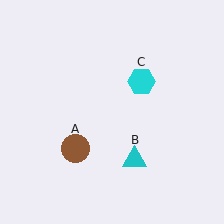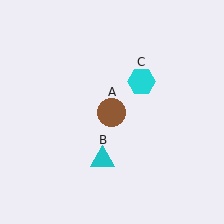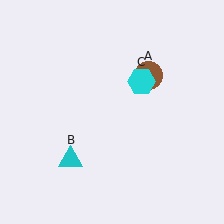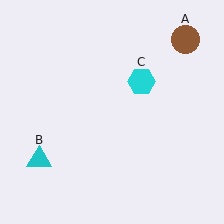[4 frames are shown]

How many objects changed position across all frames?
2 objects changed position: brown circle (object A), cyan triangle (object B).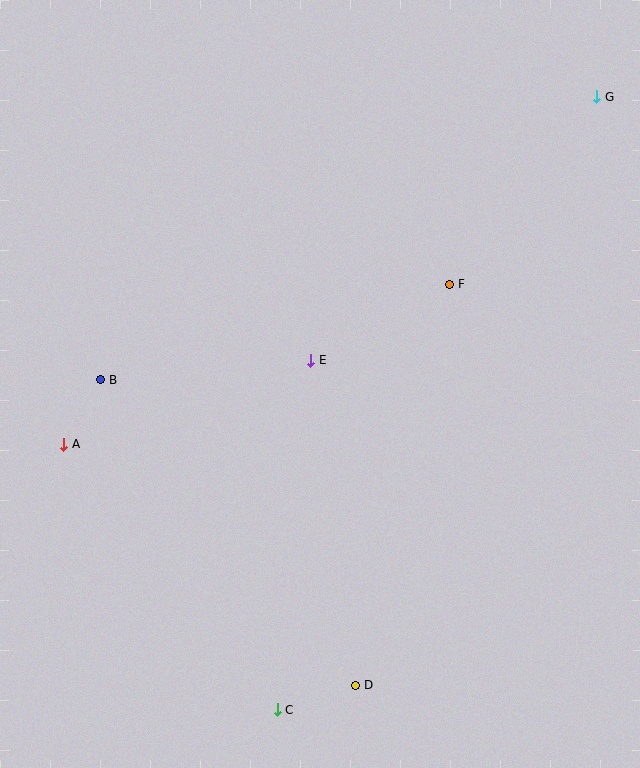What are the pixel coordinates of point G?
Point G is at (597, 97).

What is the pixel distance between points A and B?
The distance between A and B is 74 pixels.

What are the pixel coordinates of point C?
Point C is at (277, 710).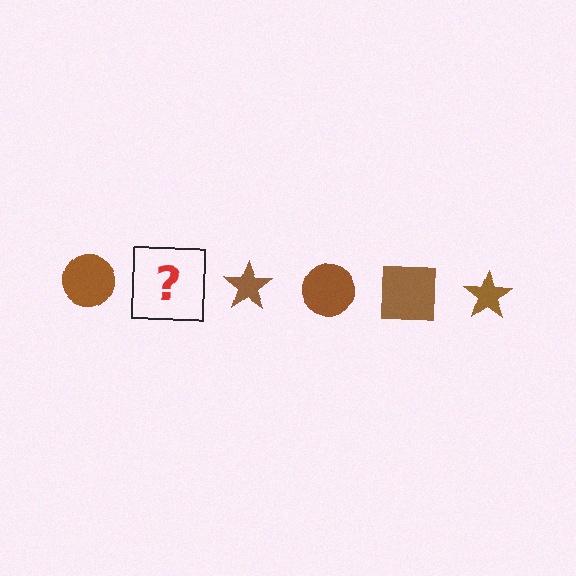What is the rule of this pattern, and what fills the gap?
The rule is that the pattern cycles through circle, square, star shapes in brown. The gap should be filled with a brown square.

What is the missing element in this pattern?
The missing element is a brown square.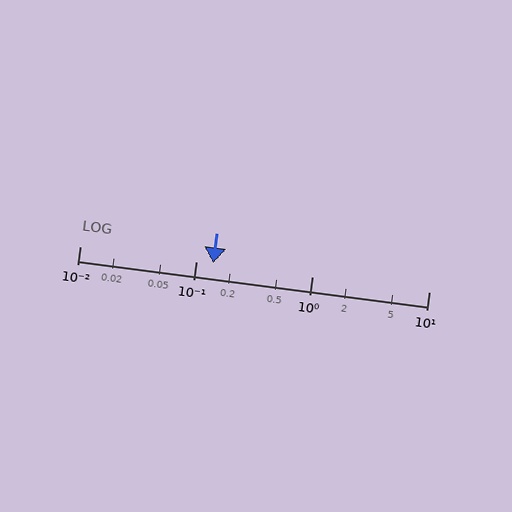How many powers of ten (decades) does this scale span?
The scale spans 3 decades, from 0.01 to 10.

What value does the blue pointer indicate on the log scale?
The pointer indicates approximately 0.14.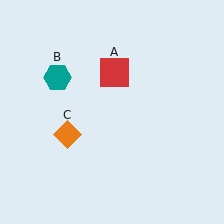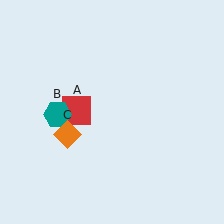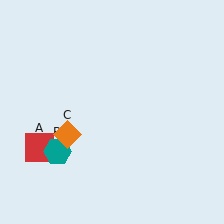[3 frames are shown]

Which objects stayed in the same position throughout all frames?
Orange diamond (object C) remained stationary.